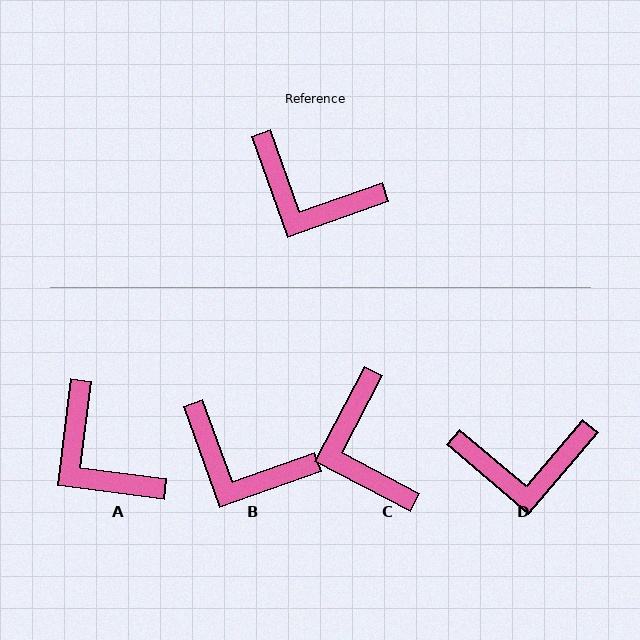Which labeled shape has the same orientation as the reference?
B.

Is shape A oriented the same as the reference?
No, it is off by about 27 degrees.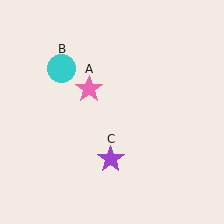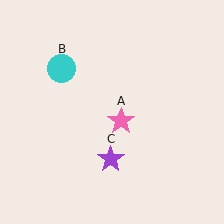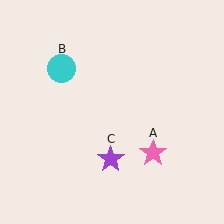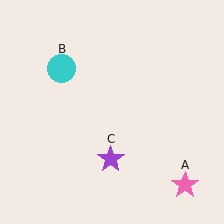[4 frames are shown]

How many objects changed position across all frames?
1 object changed position: pink star (object A).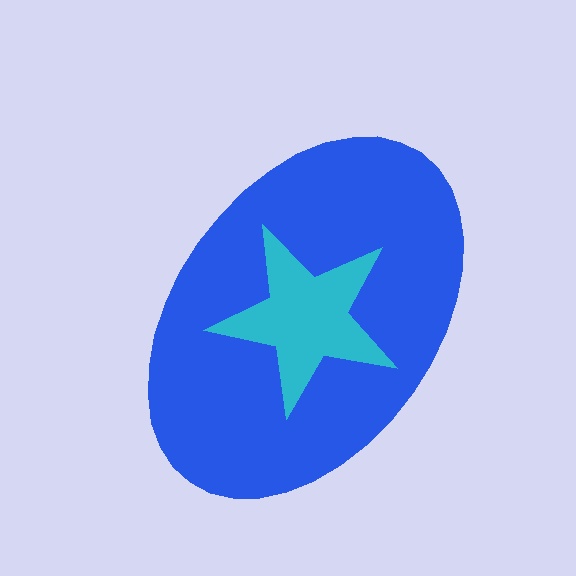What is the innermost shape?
The cyan star.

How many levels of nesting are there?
2.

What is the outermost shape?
The blue ellipse.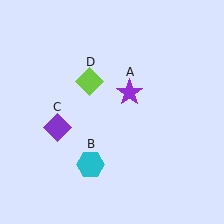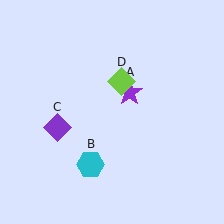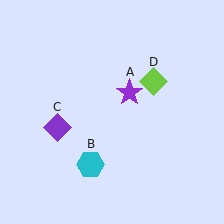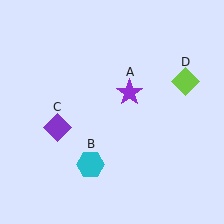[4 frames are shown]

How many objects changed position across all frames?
1 object changed position: lime diamond (object D).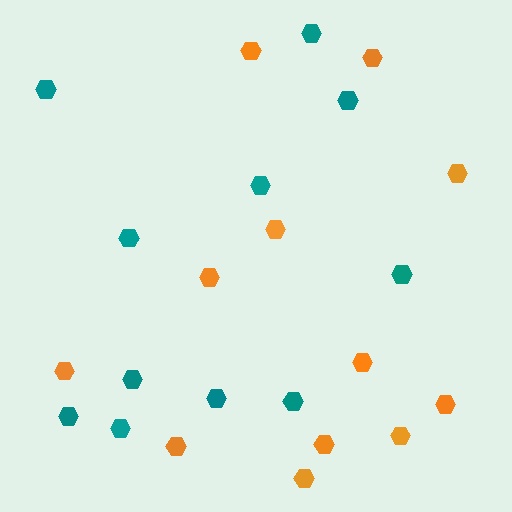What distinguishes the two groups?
There are 2 groups: one group of orange hexagons (12) and one group of teal hexagons (11).